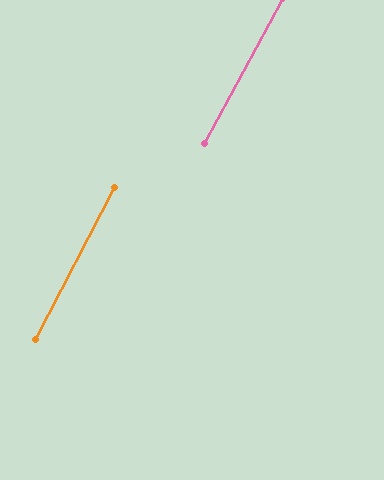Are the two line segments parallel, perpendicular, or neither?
Parallel — their directions differ by only 0.8°.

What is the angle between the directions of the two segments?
Approximately 1 degree.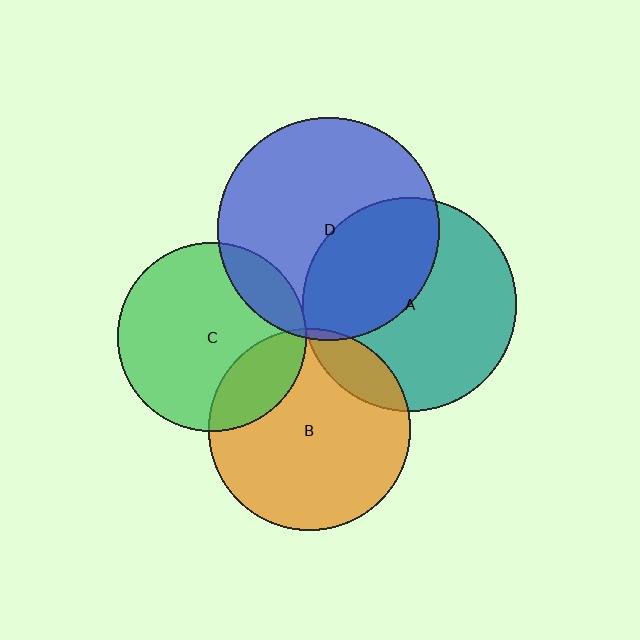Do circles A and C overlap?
Yes.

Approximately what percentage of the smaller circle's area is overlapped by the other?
Approximately 5%.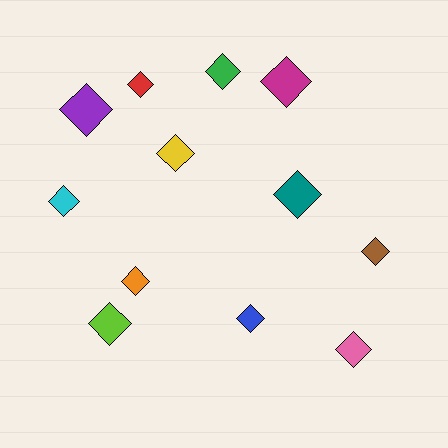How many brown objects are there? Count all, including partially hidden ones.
There is 1 brown object.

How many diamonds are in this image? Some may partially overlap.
There are 12 diamonds.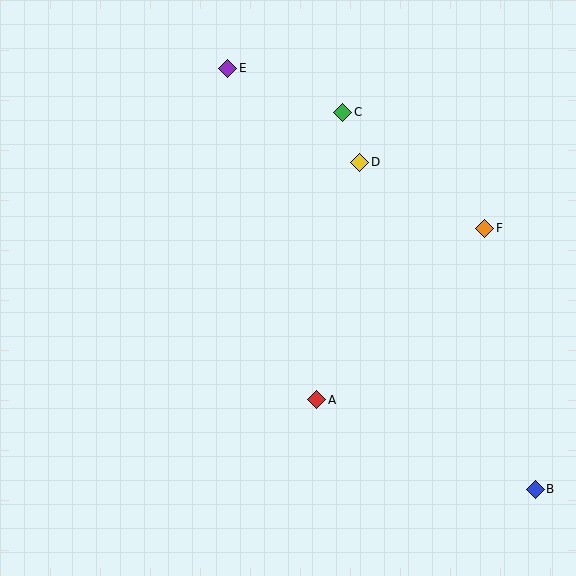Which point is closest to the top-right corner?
Point F is closest to the top-right corner.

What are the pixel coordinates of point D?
Point D is at (360, 162).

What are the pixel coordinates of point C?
Point C is at (343, 112).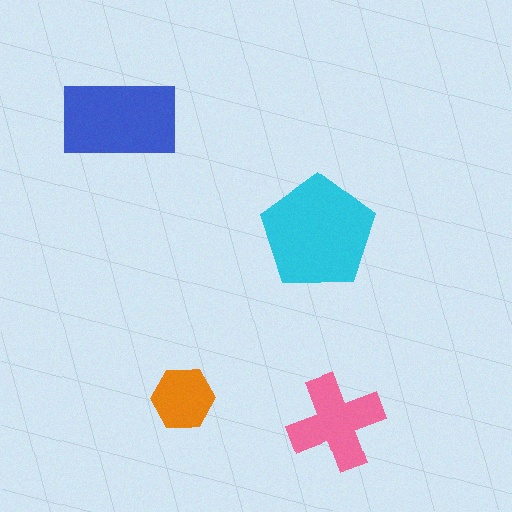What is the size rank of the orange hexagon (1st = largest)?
4th.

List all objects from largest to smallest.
The cyan pentagon, the blue rectangle, the pink cross, the orange hexagon.